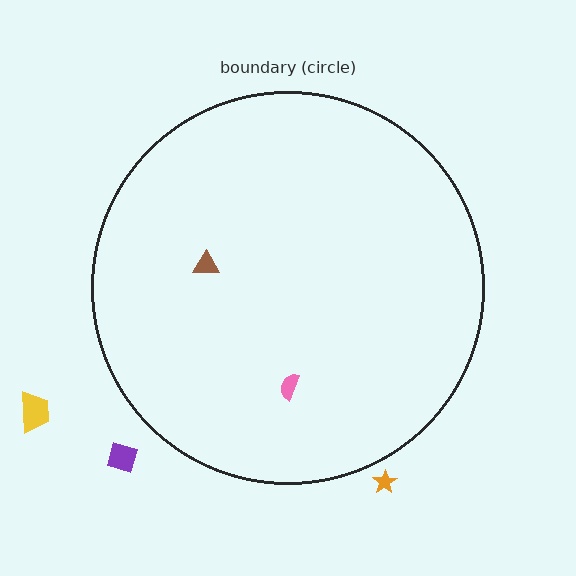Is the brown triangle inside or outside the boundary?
Inside.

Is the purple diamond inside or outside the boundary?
Outside.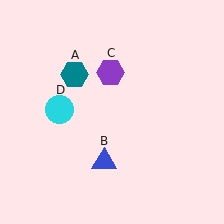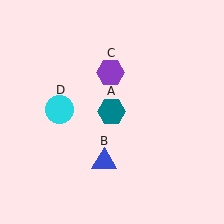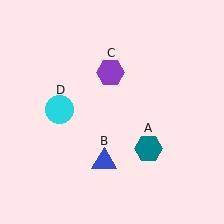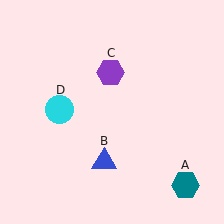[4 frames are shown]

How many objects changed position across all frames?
1 object changed position: teal hexagon (object A).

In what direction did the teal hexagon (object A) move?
The teal hexagon (object A) moved down and to the right.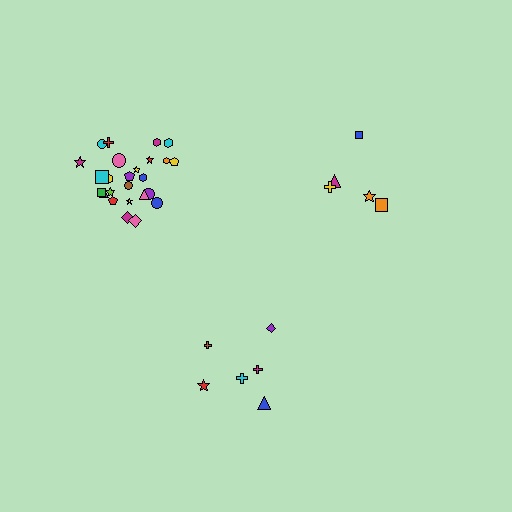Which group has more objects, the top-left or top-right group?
The top-left group.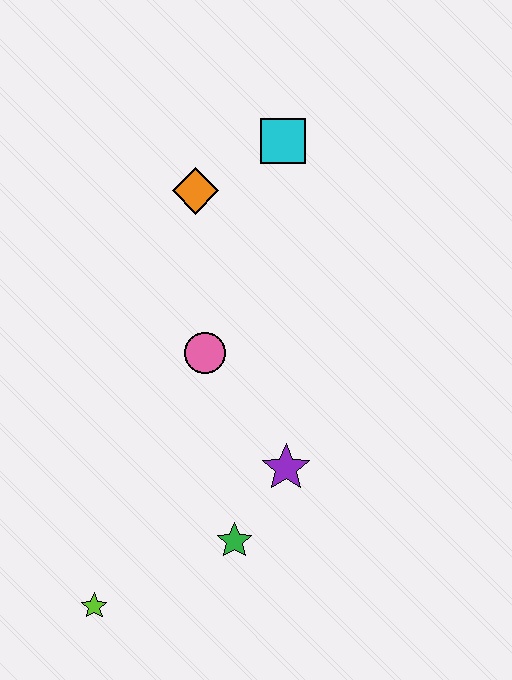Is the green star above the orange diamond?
No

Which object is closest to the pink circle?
The purple star is closest to the pink circle.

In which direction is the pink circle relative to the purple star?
The pink circle is above the purple star.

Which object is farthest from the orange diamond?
The lime star is farthest from the orange diamond.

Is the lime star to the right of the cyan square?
No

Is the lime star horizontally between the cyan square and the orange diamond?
No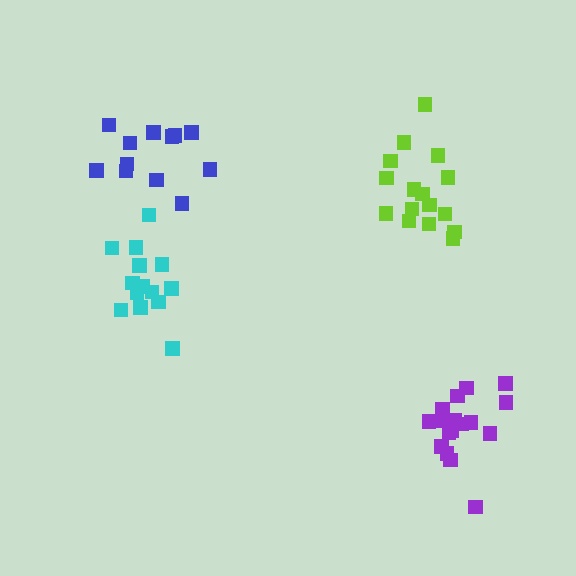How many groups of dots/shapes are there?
There are 4 groups.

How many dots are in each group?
Group 1: 14 dots, Group 2: 17 dots, Group 3: 16 dots, Group 4: 12 dots (59 total).